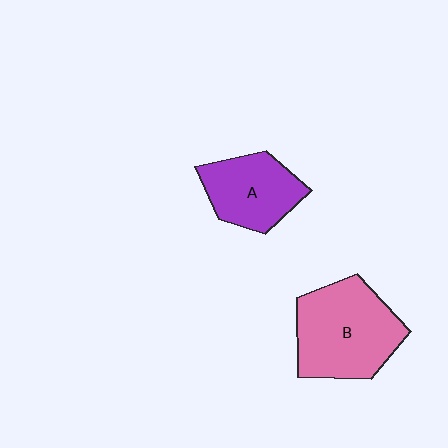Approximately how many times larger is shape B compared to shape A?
Approximately 1.5 times.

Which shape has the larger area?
Shape B (pink).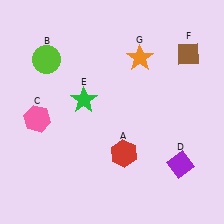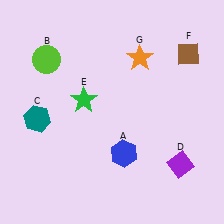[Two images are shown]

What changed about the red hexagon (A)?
In Image 1, A is red. In Image 2, it changed to blue.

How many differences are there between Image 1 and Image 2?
There are 2 differences between the two images.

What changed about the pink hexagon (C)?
In Image 1, C is pink. In Image 2, it changed to teal.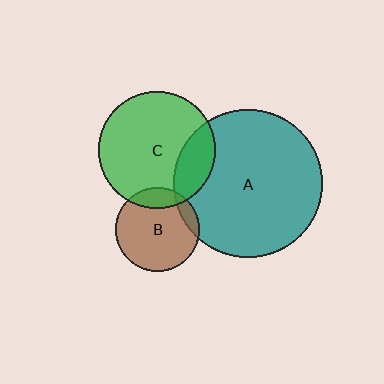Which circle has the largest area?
Circle A (teal).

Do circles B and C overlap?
Yes.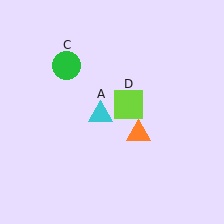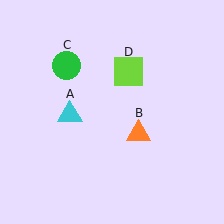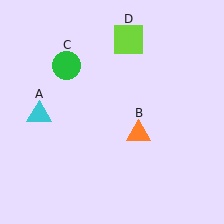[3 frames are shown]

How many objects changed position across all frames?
2 objects changed position: cyan triangle (object A), lime square (object D).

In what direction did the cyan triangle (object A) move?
The cyan triangle (object A) moved left.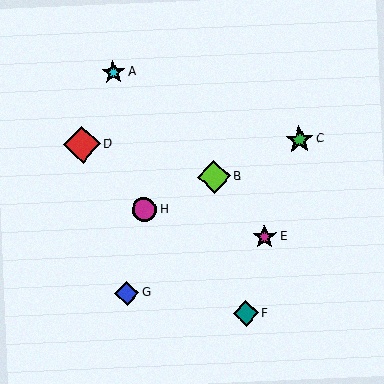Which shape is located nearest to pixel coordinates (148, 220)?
The magenta circle (labeled H) at (145, 210) is nearest to that location.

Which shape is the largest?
The red diamond (labeled D) is the largest.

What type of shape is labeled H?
Shape H is a magenta circle.